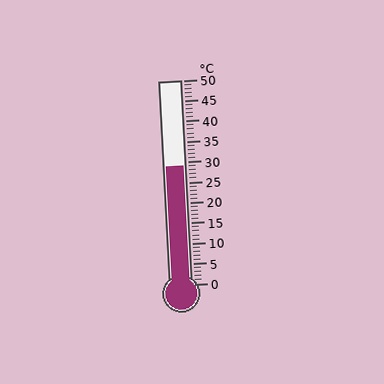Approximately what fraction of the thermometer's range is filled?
The thermometer is filled to approximately 60% of its range.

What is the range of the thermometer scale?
The thermometer scale ranges from 0°C to 50°C.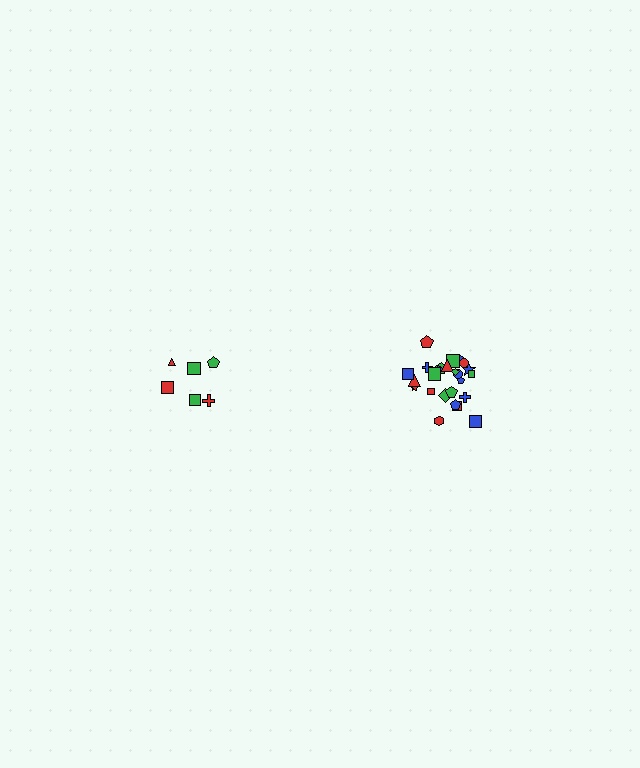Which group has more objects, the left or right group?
The right group.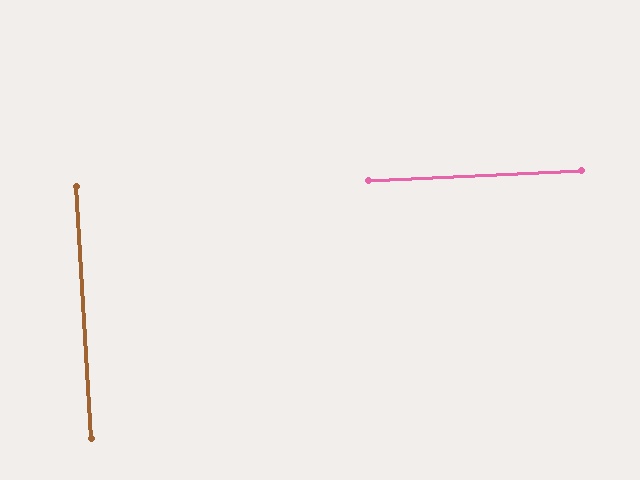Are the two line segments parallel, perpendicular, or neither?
Perpendicular — they meet at approximately 89°.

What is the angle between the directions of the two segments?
Approximately 89 degrees.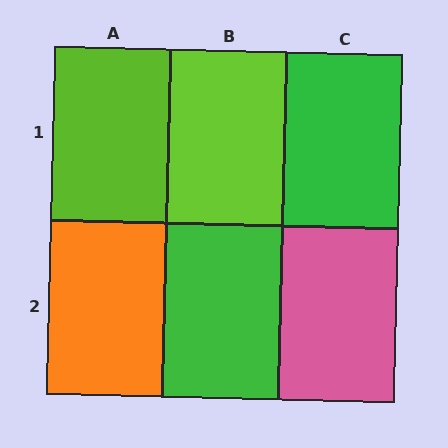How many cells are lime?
2 cells are lime.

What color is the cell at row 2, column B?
Green.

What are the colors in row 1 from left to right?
Lime, lime, green.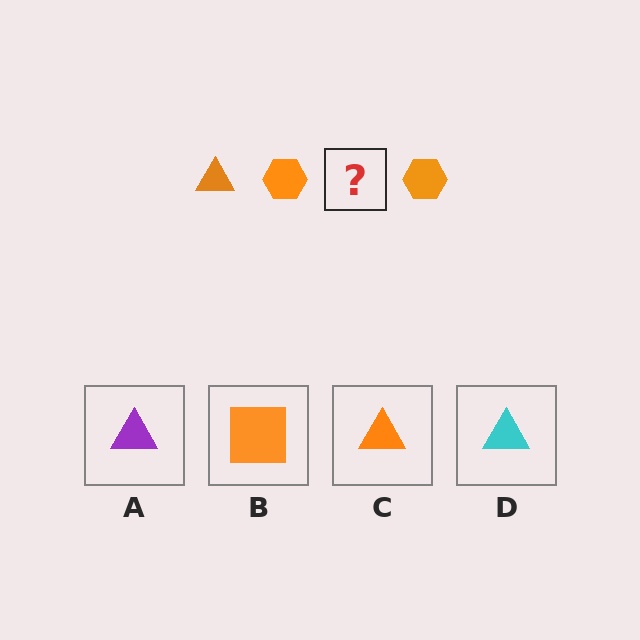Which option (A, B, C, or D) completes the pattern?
C.